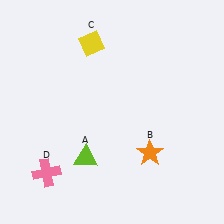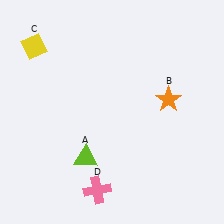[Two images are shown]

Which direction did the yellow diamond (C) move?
The yellow diamond (C) moved left.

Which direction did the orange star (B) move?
The orange star (B) moved up.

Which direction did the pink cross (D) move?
The pink cross (D) moved right.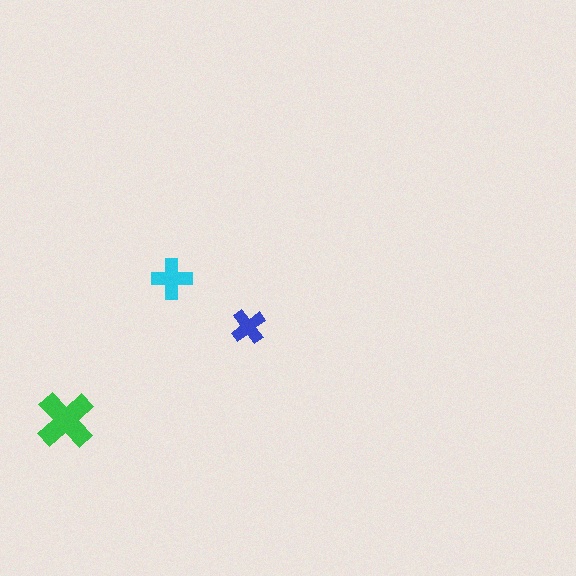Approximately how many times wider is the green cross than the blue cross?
About 1.5 times wider.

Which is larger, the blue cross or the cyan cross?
The cyan one.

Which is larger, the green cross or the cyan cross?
The green one.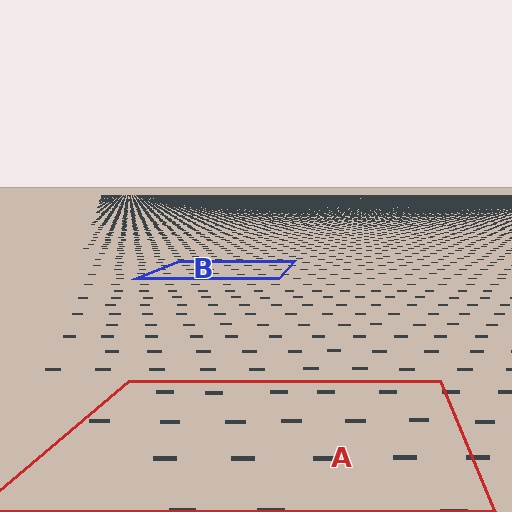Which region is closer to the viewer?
Region A is closer. The texture elements there are larger and more spread out.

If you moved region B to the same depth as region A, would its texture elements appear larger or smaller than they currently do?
They would appear larger. At a closer depth, the same texture elements are projected at a bigger on-screen size.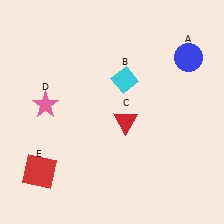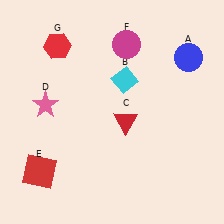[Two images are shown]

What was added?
A magenta circle (F), a red hexagon (G) were added in Image 2.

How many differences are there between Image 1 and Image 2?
There are 2 differences between the two images.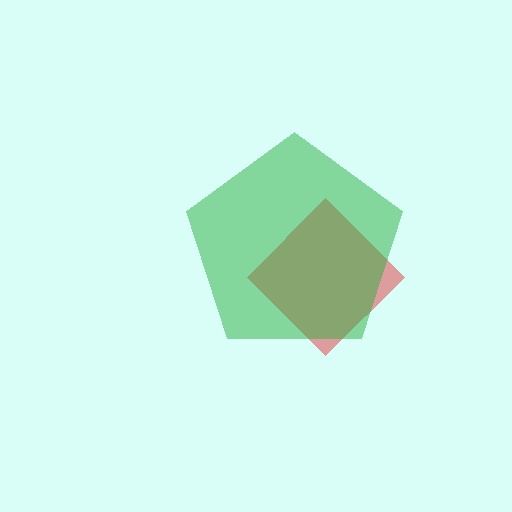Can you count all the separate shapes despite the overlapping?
Yes, there are 2 separate shapes.